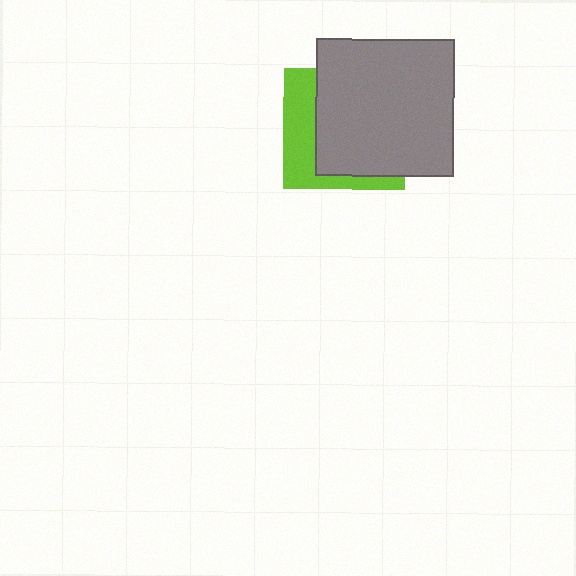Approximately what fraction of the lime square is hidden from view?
Roughly 65% of the lime square is hidden behind the gray square.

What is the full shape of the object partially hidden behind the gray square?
The partially hidden object is a lime square.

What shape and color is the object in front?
The object in front is a gray square.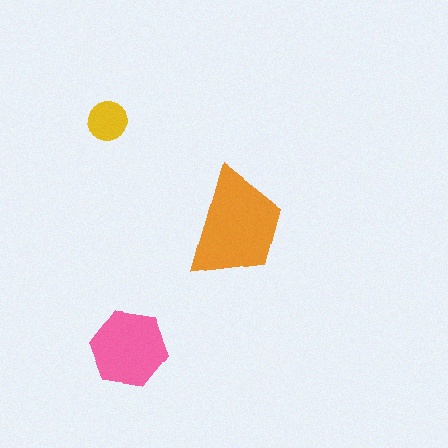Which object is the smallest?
The yellow circle.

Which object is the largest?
The orange trapezoid.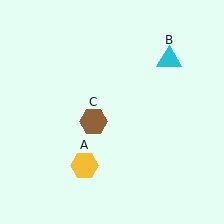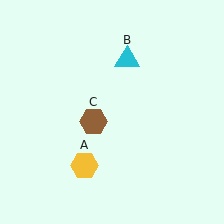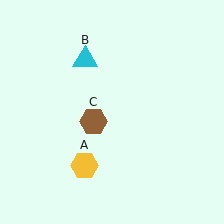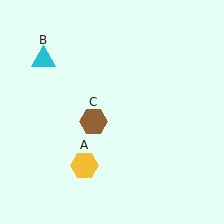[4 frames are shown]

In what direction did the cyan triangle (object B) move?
The cyan triangle (object B) moved left.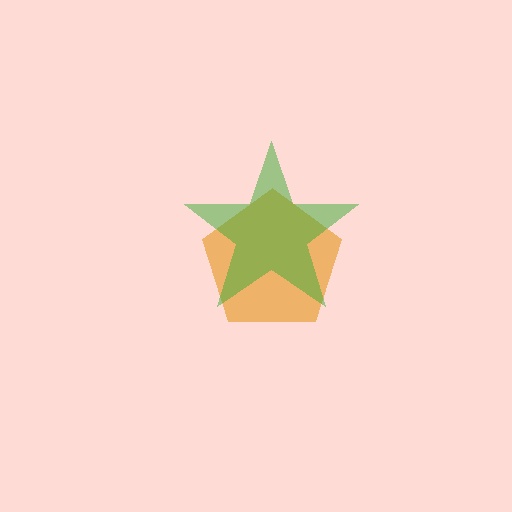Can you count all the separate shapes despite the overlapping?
Yes, there are 2 separate shapes.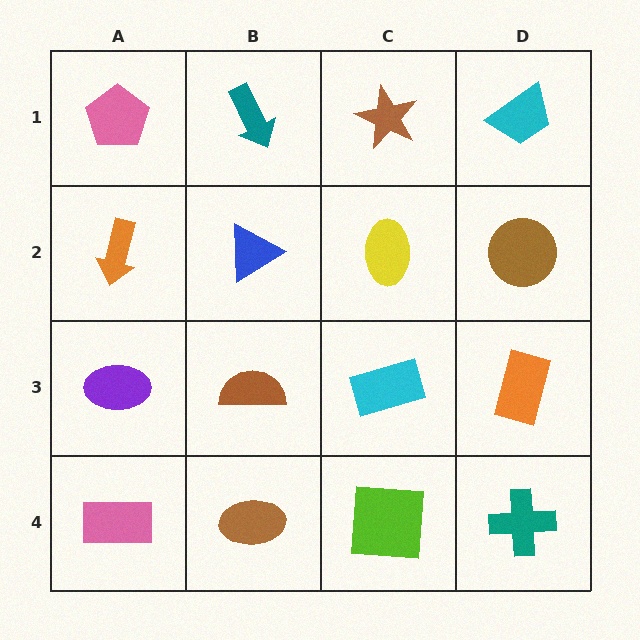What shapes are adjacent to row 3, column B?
A blue triangle (row 2, column B), a brown ellipse (row 4, column B), a purple ellipse (row 3, column A), a cyan rectangle (row 3, column C).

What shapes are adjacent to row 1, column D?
A brown circle (row 2, column D), a brown star (row 1, column C).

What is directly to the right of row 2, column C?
A brown circle.